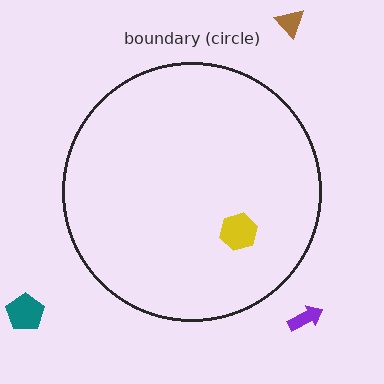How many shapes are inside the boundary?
1 inside, 3 outside.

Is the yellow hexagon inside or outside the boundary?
Inside.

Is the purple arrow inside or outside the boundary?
Outside.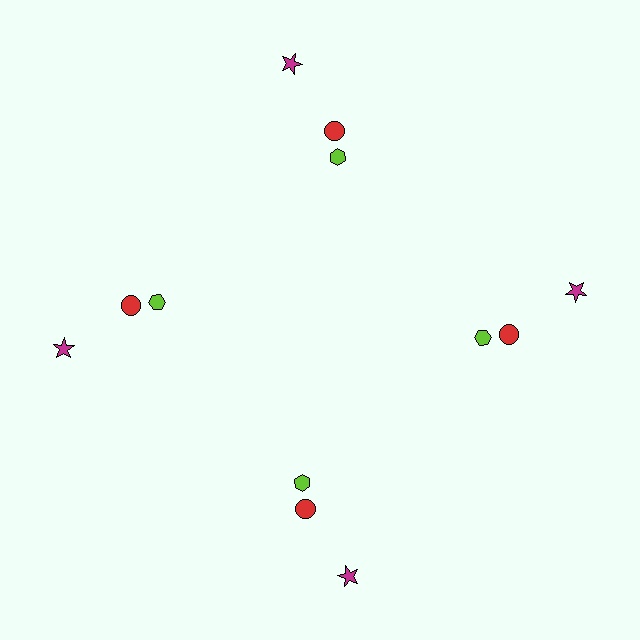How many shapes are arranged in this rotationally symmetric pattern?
There are 12 shapes, arranged in 4 groups of 3.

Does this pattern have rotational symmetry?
Yes, this pattern has 4-fold rotational symmetry. It looks the same after rotating 90 degrees around the center.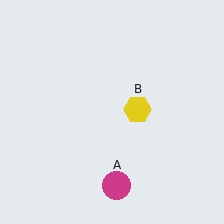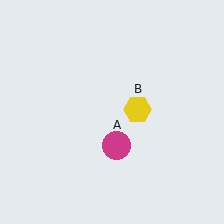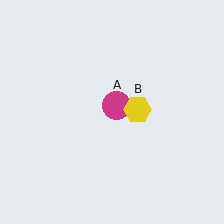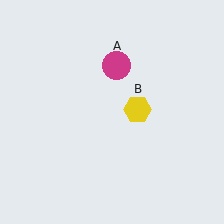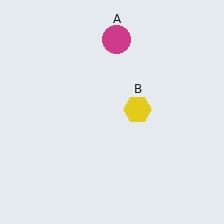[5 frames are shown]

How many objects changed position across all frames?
1 object changed position: magenta circle (object A).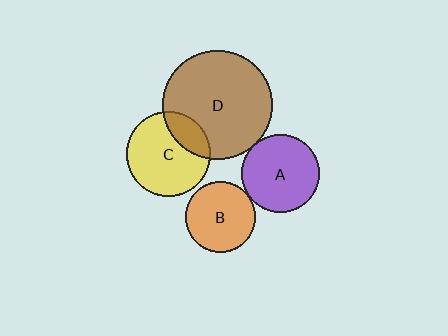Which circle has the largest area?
Circle D (brown).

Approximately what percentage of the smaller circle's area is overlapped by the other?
Approximately 5%.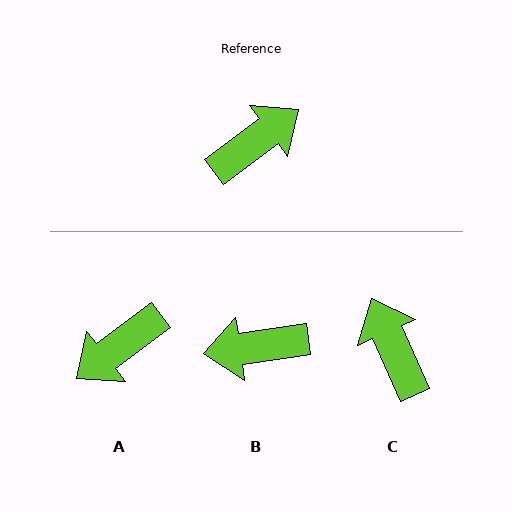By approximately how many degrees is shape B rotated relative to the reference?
Approximately 151 degrees counter-clockwise.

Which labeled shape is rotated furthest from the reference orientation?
A, about 179 degrees away.